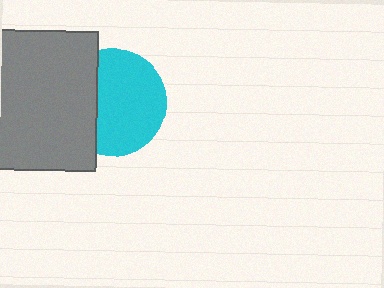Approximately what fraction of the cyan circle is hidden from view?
Roughly 33% of the cyan circle is hidden behind the gray square.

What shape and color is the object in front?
The object in front is a gray square.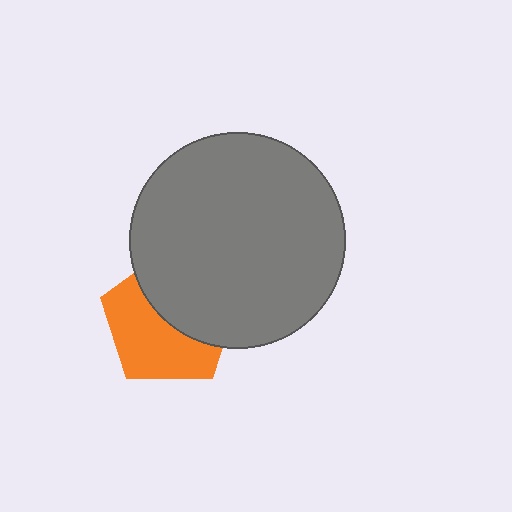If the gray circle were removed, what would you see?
You would see the complete orange pentagon.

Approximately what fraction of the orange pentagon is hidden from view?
Roughly 47% of the orange pentagon is hidden behind the gray circle.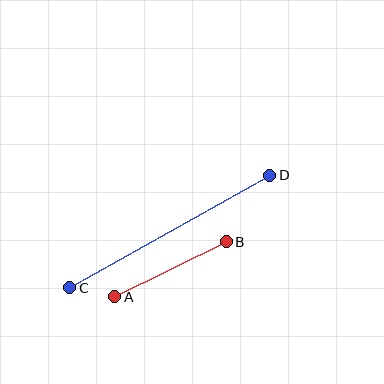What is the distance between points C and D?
The distance is approximately 230 pixels.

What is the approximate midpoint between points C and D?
The midpoint is at approximately (170, 231) pixels.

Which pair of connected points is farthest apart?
Points C and D are farthest apart.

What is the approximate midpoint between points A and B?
The midpoint is at approximately (170, 269) pixels.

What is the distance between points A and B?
The distance is approximately 124 pixels.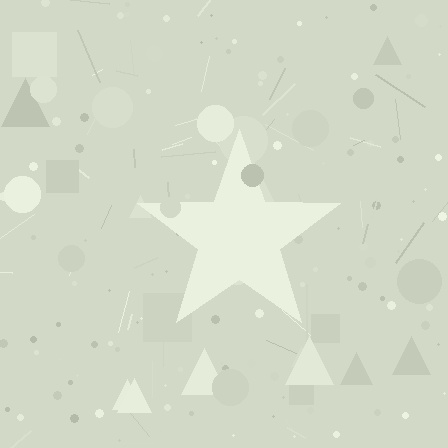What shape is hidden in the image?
A star is hidden in the image.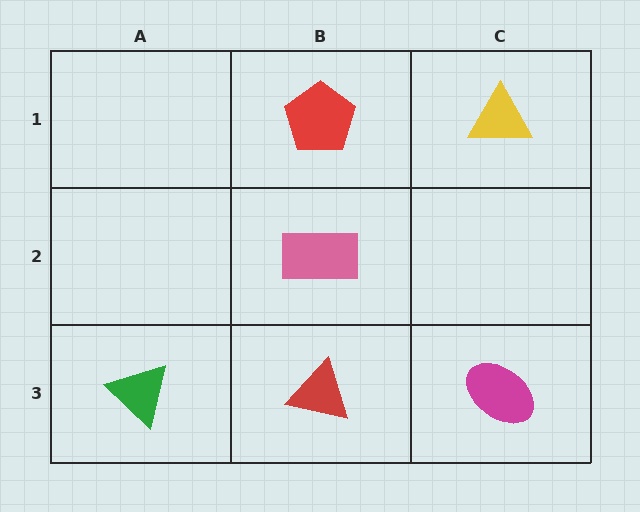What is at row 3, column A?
A green triangle.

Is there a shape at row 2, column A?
No, that cell is empty.